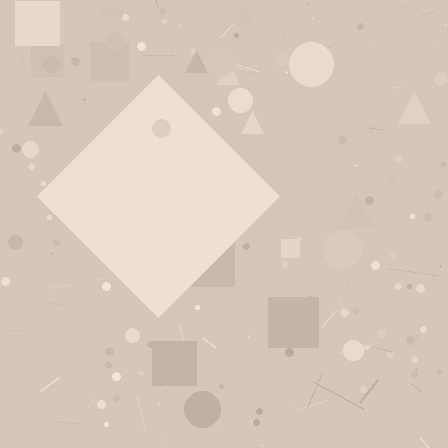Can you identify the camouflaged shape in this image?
The camouflaged shape is a diamond.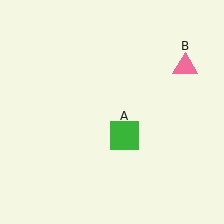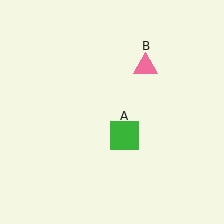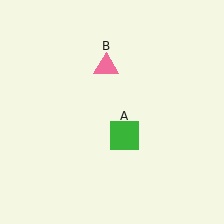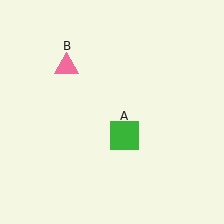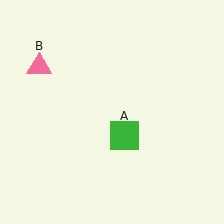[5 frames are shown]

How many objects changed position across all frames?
1 object changed position: pink triangle (object B).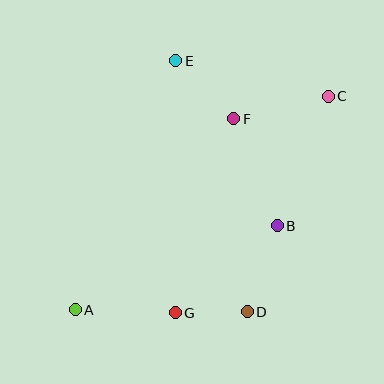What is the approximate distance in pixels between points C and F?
The distance between C and F is approximately 97 pixels.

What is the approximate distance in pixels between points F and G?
The distance between F and G is approximately 203 pixels.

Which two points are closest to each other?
Points D and G are closest to each other.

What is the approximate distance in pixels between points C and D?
The distance between C and D is approximately 231 pixels.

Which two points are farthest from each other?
Points A and C are farthest from each other.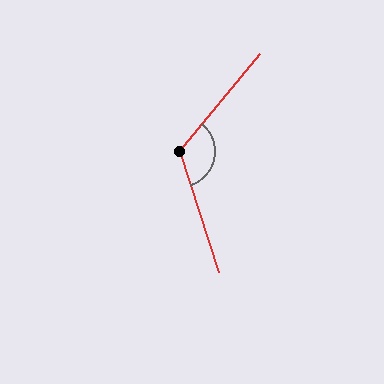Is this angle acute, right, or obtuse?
It is obtuse.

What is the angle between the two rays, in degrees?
Approximately 122 degrees.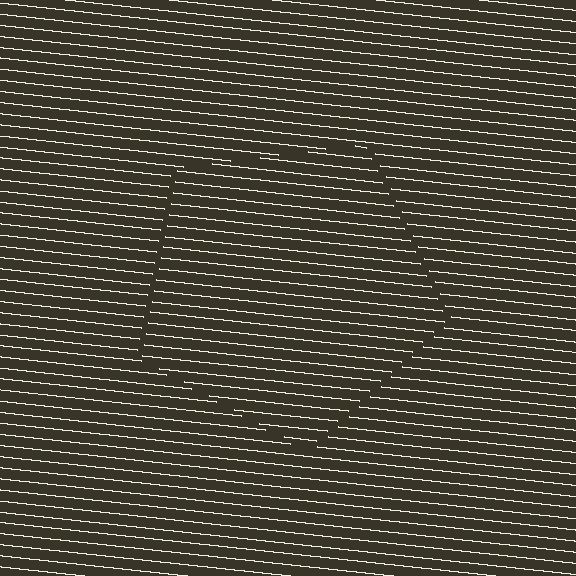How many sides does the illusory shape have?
5 sides — the line-ends trace a pentagon.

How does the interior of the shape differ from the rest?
The interior of the shape contains the same grating, shifted by half a period — the contour is defined by the phase discontinuity where line-ends from the inner and outer gratings abut.